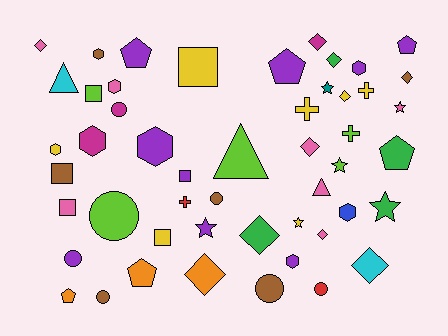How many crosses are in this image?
There are 4 crosses.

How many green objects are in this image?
There are 4 green objects.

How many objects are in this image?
There are 50 objects.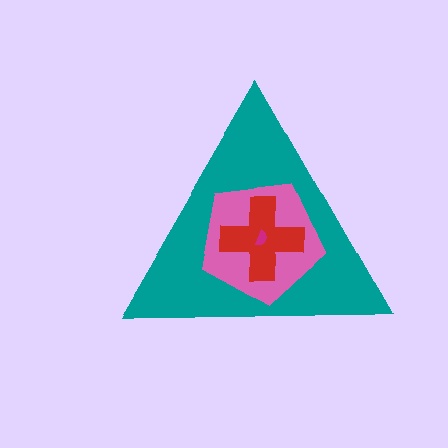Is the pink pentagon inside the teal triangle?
Yes.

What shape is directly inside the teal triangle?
The pink pentagon.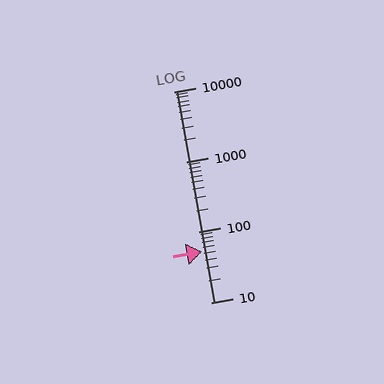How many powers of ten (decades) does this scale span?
The scale spans 3 decades, from 10 to 10000.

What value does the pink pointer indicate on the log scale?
The pointer indicates approximately 52.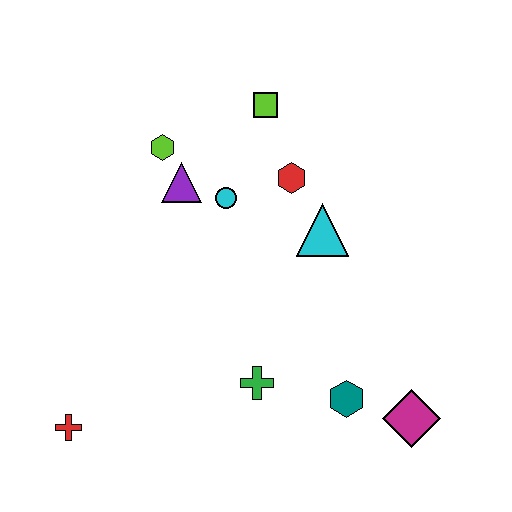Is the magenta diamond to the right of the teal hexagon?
Yes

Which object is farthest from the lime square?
The red cross is farthest from the lime square.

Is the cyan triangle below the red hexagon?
Yes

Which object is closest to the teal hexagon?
The magenta diamond is closest to the teal hexagon.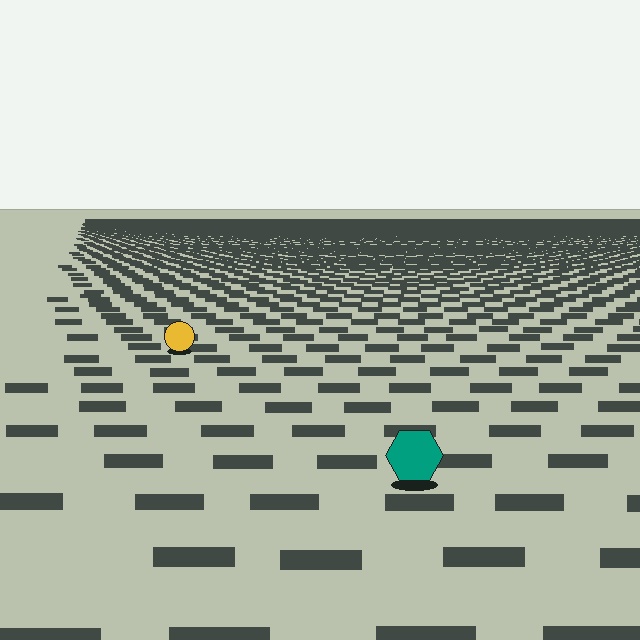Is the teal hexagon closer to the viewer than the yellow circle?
Yes. The teal hexagon is closer — you can tell from the texture gradient: the ground texture is coarser near it.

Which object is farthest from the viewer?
The yellow circle is farthest from the viewer. It appears smaller and the ground texture around it is denser.